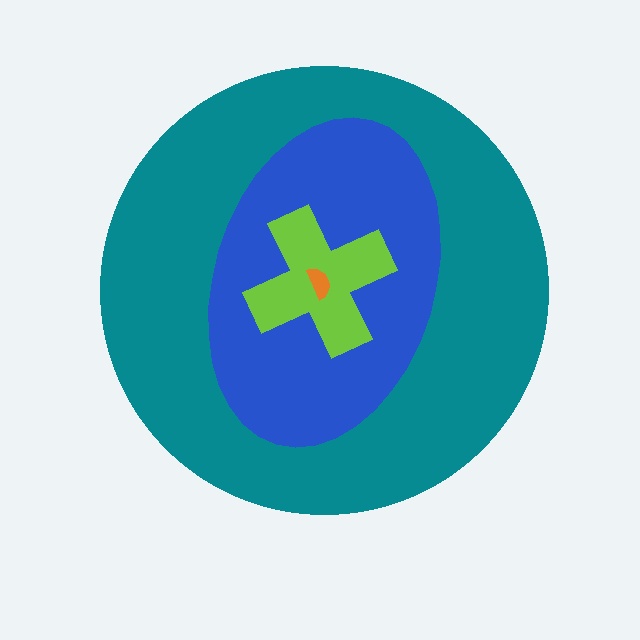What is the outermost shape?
The teal circle.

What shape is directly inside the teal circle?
The blue ellipse.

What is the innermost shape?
The orange semicircle.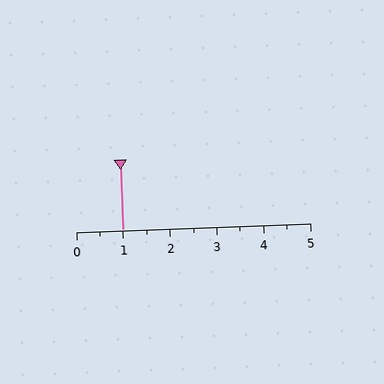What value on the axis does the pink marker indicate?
The marker indicates approximately 1.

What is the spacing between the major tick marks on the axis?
The major ticks are spaced 1 apart.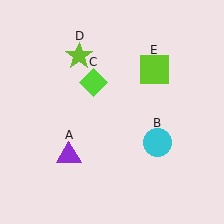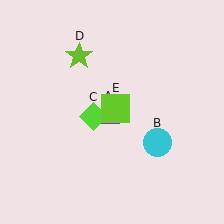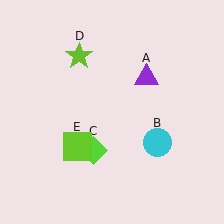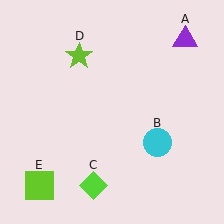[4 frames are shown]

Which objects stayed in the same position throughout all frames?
Cyan circle (object B) and lime star (object D) remained stationary.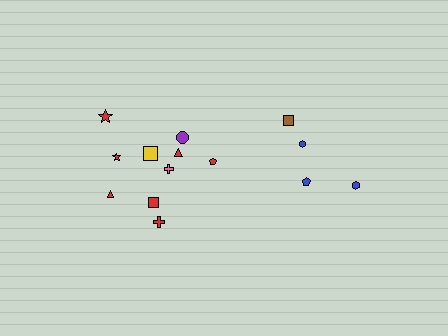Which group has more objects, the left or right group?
The left group.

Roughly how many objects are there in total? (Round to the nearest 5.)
Roughly 15 objects in total.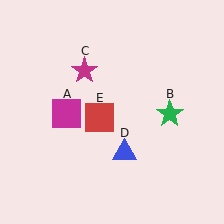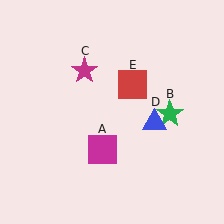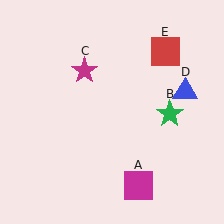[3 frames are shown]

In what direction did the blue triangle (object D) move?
The blue triangle (object D) moved up and to the right.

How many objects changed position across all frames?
3 objects changed position: magenta square (object A), blue triangle (object D), red square (object E).